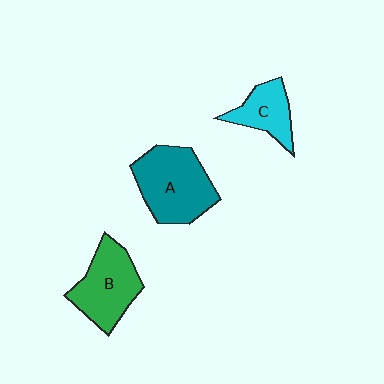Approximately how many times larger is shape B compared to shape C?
Approximately 1.5 times.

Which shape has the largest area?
Shape A (teal).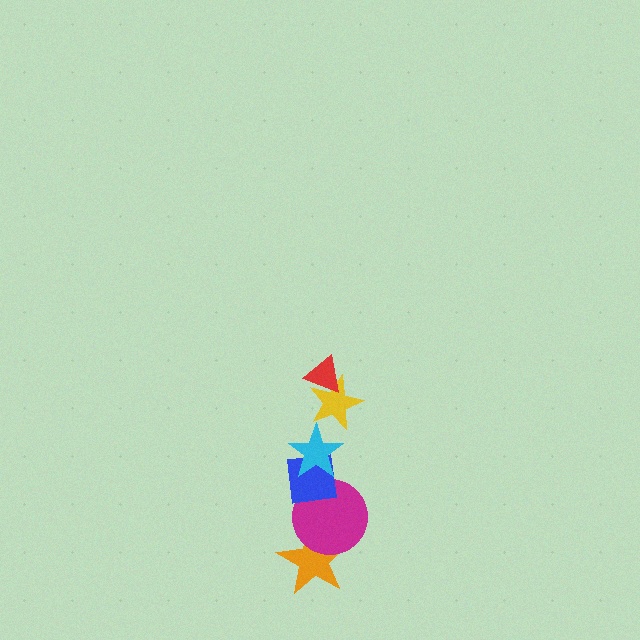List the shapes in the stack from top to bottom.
From top to bottom: the red triangle, the yellow star, the cyan star, the blue square, the magenta circle, the orange star.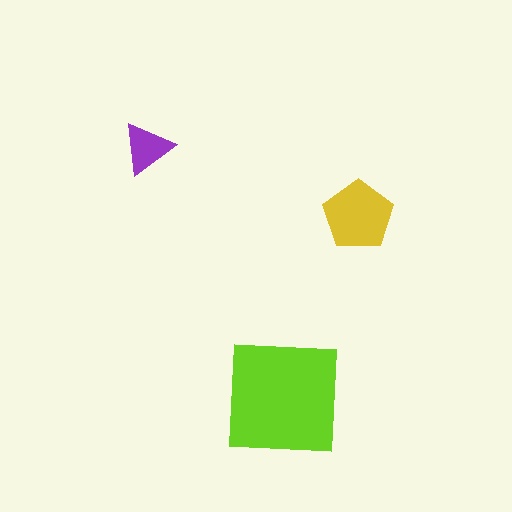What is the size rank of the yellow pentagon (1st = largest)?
2nd.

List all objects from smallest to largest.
The purple triangle, the yellow pentagon, the lime square.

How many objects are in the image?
There are 3 objects in the image.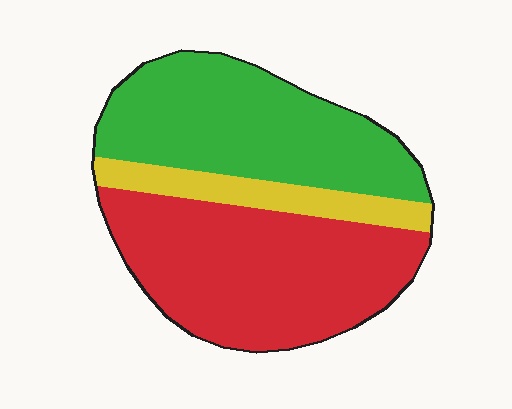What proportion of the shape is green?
Green takes up about two fifths (2/5) of the shape.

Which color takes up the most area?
Red, at roughly 45%.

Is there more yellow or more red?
Red.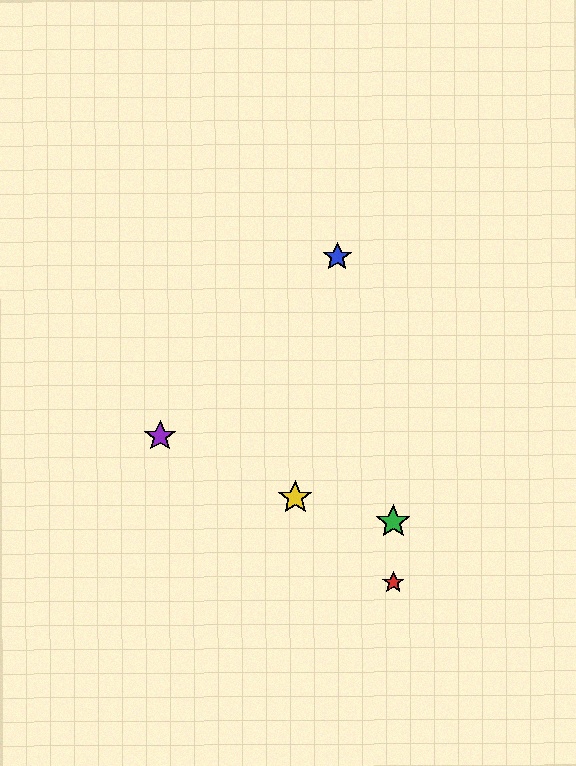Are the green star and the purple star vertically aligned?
No, the green star is at x≈393 and the purple star is at x≈160.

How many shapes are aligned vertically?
2 shapes (the red star, the green star) are aligned vertically.